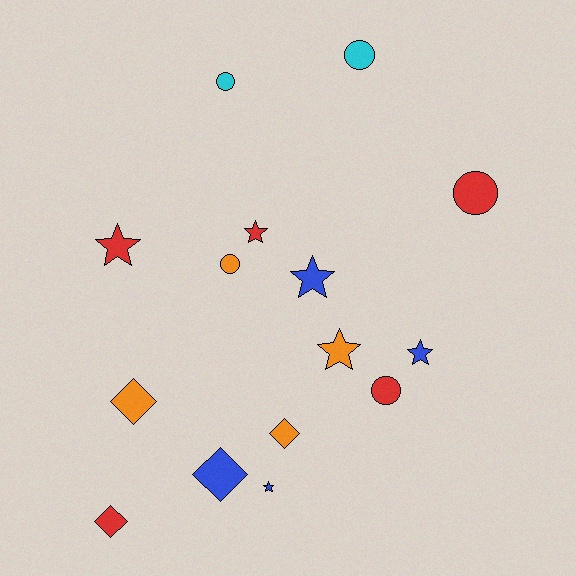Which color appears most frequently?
Red, with 5 objects.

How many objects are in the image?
There are 15 objects.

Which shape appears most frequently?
Star, with 6 objects.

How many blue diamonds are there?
There is 1 blue diamond.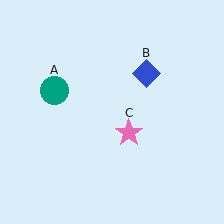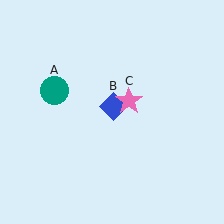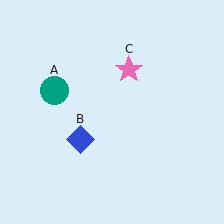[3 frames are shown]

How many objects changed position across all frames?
2 objects changed position: blue diamond (object B), pink star (object C).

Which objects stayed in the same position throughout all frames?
Teal circle (object A) remained stationary.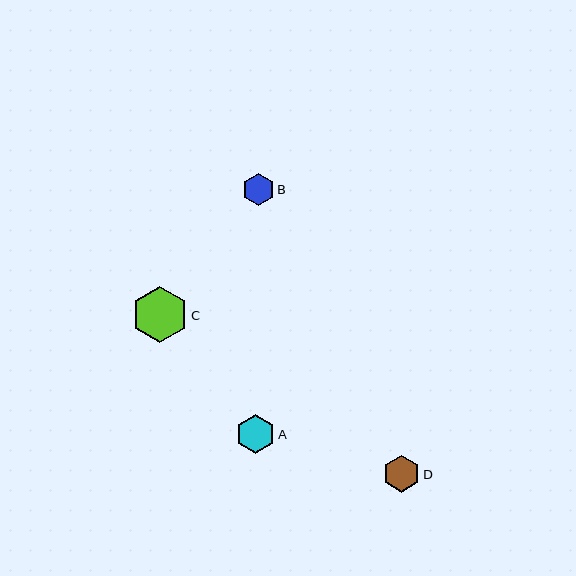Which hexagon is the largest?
Hexagon C is the largest with a size of approximately 56 pixels.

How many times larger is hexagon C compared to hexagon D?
Hexagon C is approximately 1.5 times the size of hexagon D.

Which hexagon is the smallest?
Hexagon B is the smallest with a size of approximately 32 pixels.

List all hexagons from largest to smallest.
From largest to smallest: C, A, D, B.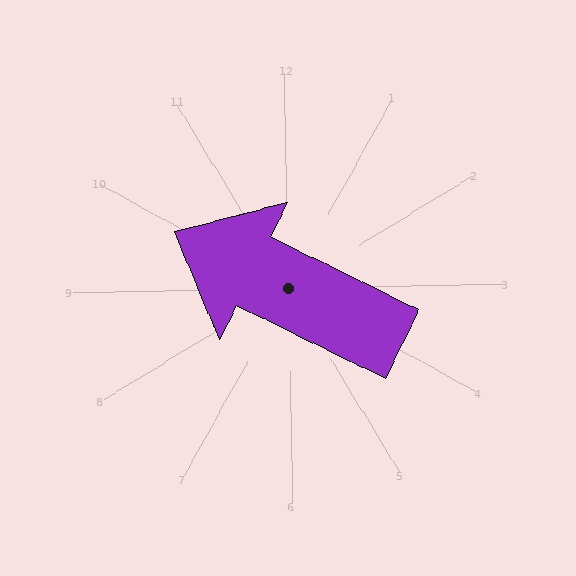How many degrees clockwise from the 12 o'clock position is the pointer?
Approximately 297 degrees.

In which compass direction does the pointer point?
Northwest.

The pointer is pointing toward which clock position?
Roughly 10 o'clock.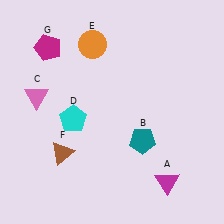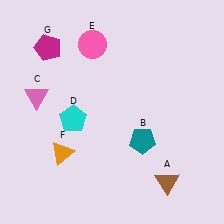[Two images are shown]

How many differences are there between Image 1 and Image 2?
There are 3 differences between the two images.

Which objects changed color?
A changed from magenta to brown. E changed from orange to pink. F changed from brown to orange.